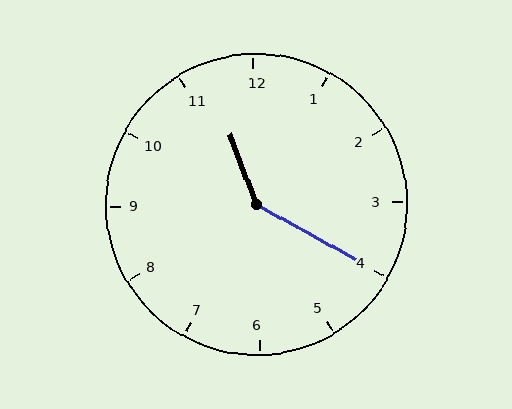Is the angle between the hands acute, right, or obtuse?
It is obtuse.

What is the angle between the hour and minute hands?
Approximately 140 degrees.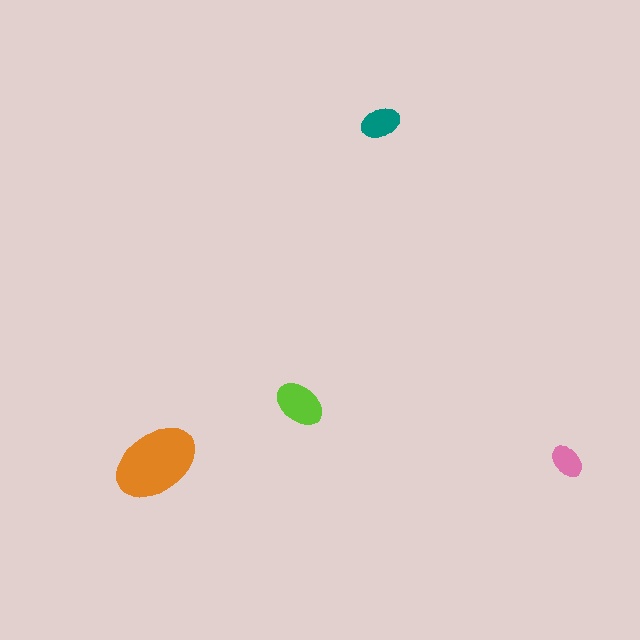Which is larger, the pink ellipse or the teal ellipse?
The teal one.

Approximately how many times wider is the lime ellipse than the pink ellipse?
About 1.5 times wider.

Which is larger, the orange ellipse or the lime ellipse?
The orange one.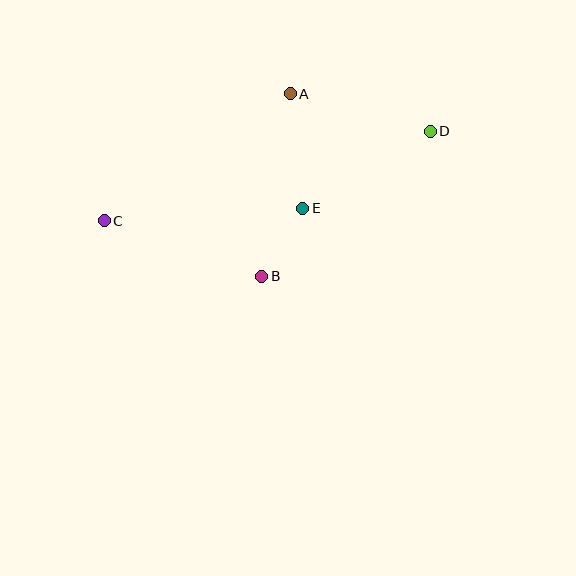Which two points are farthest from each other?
Points C and D are farthest from each other.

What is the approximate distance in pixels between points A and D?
The distance between A and D is approximately 145 pixels.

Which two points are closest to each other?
Points B and E are closest to each other.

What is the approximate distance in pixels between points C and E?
The distance between C and E is approximately 199 pixels.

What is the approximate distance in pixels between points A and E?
The distance between A and E is approximately 115 pixels.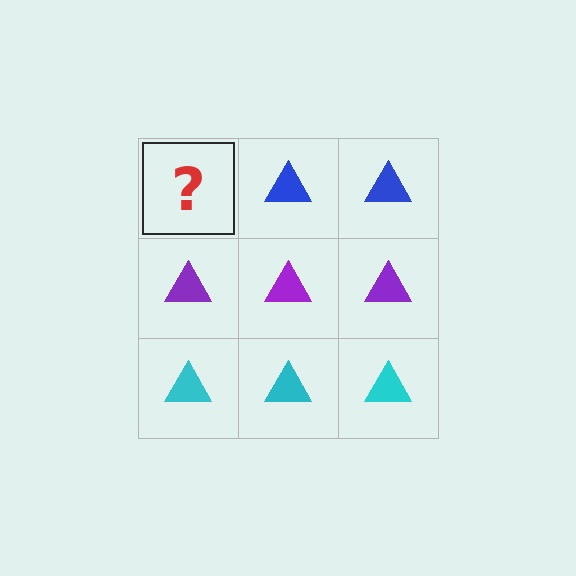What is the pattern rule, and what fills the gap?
The rule is that each row has a consistent color. The gap should be filled with a blue triangle.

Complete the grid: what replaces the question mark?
The question mark should be replaced with a blue triangle.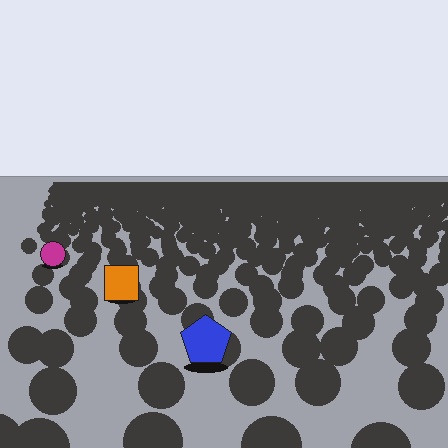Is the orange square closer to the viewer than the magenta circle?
Yes. The orange square is closer — you can tell from the texture gradient: the ground texture is coarser near it.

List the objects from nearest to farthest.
From nearest to farthest: the blue pentagon, the orange square, the magenta circle.